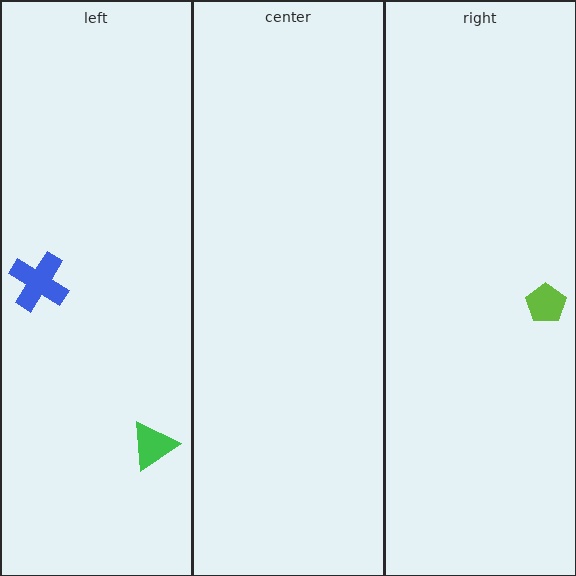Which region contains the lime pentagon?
The right region.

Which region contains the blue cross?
The left region.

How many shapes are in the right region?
1.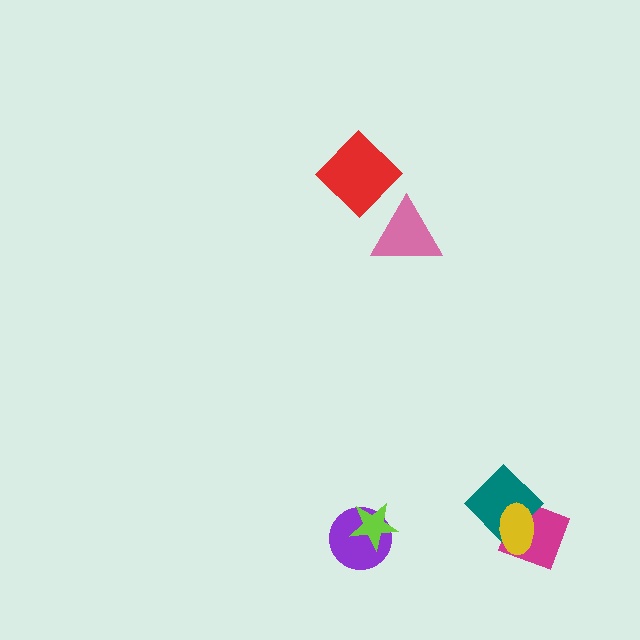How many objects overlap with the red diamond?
0 objects overlap with the red diamond.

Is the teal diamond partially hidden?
Yes, it is partially covered by another shape.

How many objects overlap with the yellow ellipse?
2 objects overlap with the yellow ellipse.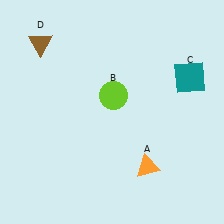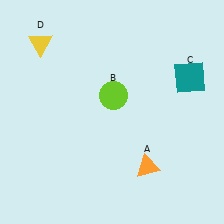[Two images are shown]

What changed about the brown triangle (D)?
In Image 1, D is brown. In Image 2, it changed to yellow.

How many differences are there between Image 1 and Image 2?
There is 1 difference between the two images.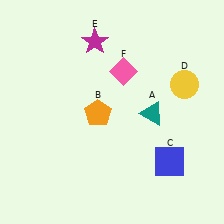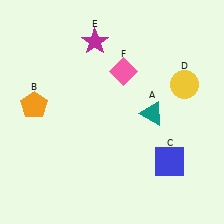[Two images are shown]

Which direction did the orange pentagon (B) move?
The orange pentagon (B) moved left.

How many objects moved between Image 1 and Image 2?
1 object moved between the two images.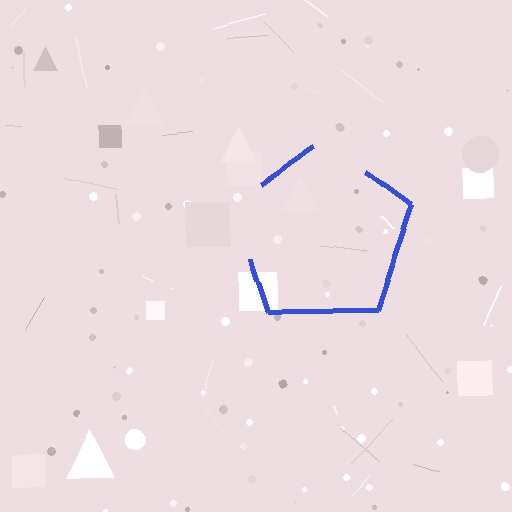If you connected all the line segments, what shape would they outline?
They would outline a pentagon.